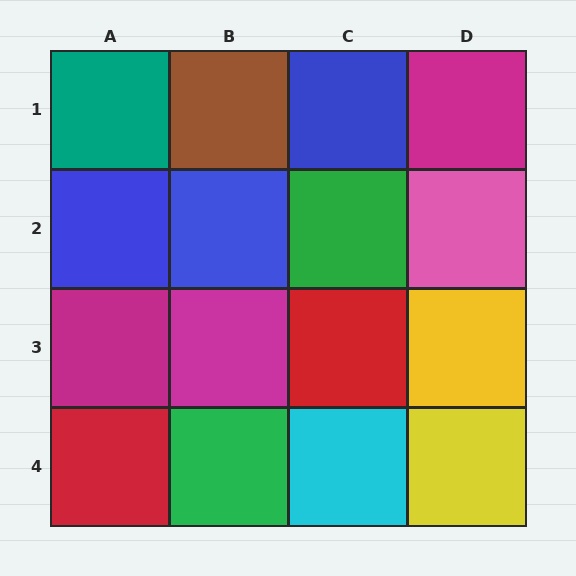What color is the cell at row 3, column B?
Magenta.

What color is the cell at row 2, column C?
Green.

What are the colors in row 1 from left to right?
Teal, brown, blue, magenta.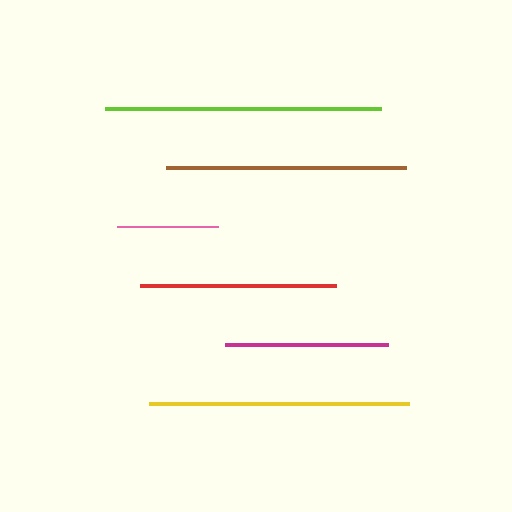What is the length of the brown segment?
The brown segment is approximately 240 pixels long.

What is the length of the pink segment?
The pink segment is approximately 101 pixels long.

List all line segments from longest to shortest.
From longest to shortest: lime, yellow, brown, red, magenta, pink.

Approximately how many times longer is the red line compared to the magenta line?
The red line is approximately 1.2 times the length of the magenta line.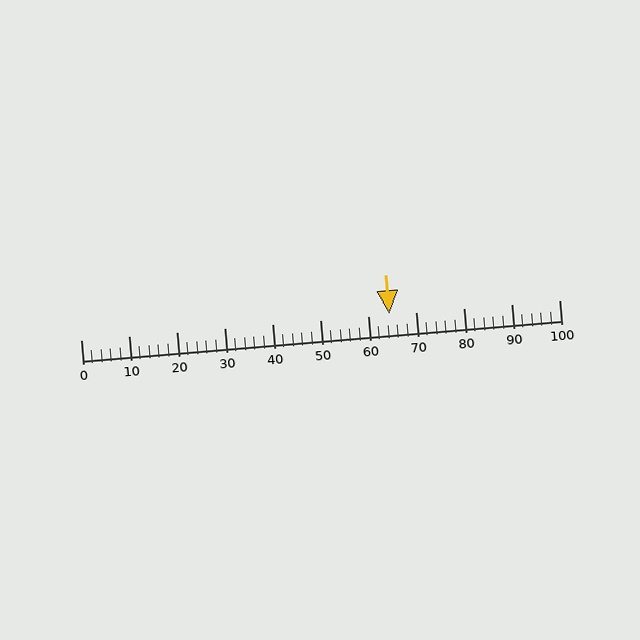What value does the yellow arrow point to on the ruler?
The yellow arrow points to approximately 64.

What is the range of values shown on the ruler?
The ruler shows values from 0 to 100.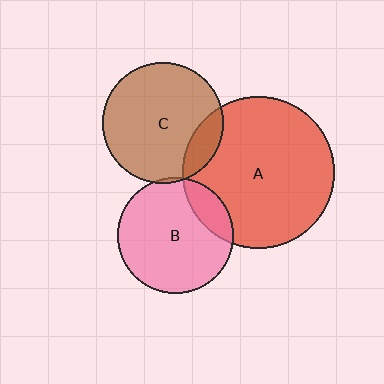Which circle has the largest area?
Circle A (red).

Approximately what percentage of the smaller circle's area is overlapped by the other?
Approximately 5%.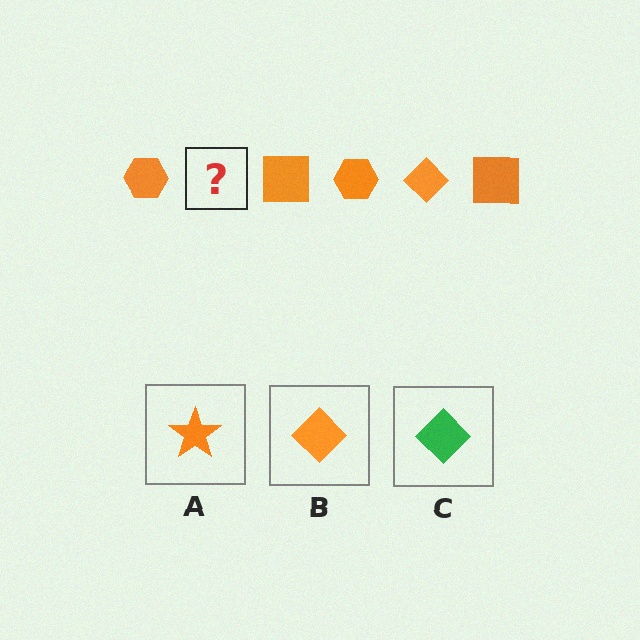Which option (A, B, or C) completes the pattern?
B.